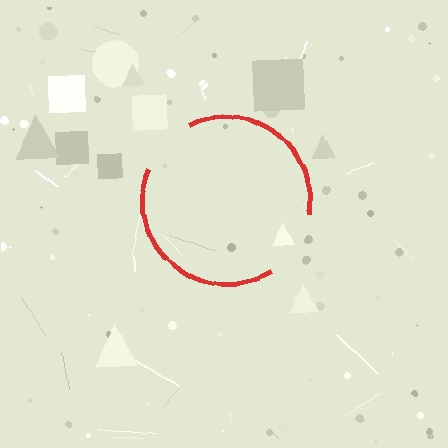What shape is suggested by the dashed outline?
The dashed outline suggests a circle.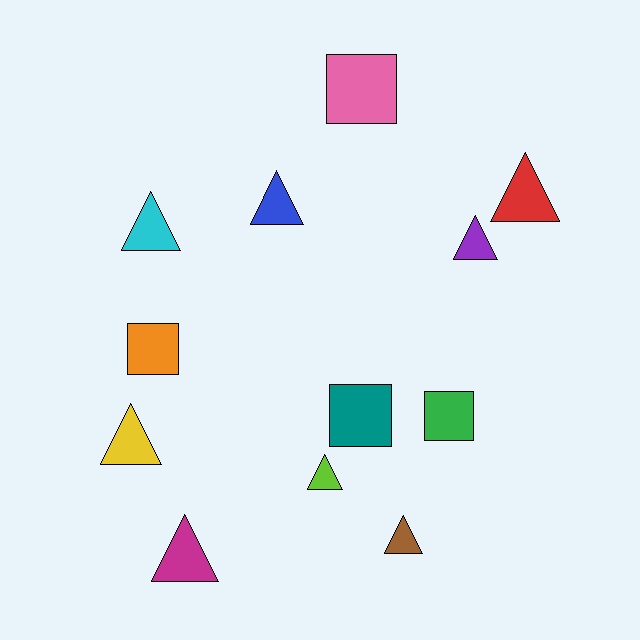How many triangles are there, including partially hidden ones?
There are 8 triangles.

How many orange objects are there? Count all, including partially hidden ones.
There is 1 orange object.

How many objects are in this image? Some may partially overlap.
There are 12 objects.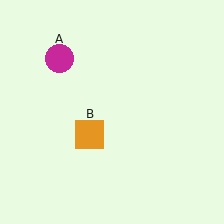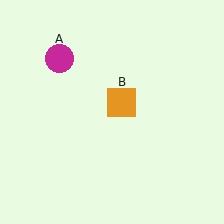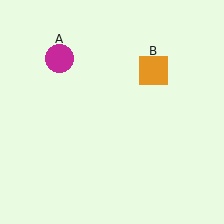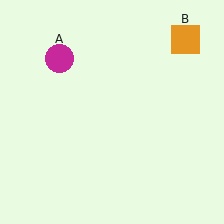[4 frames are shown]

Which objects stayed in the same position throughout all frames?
Magenta circle (object A) remained stationary.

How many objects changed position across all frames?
1 object changed position: orange square (object B).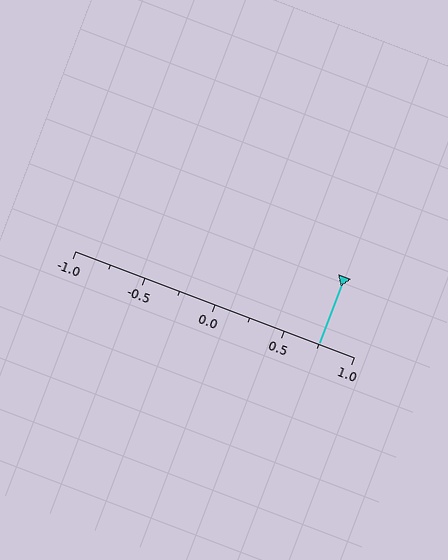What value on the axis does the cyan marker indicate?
The marker indicates approximately 0.75.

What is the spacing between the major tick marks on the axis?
The major ticks are spaced 0.5 apart.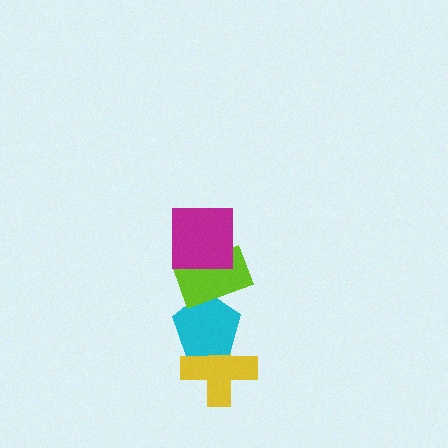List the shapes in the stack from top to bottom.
From top to bottom: the magenta square, the lime rectangle, the cyan pentagon, the yellow cross.